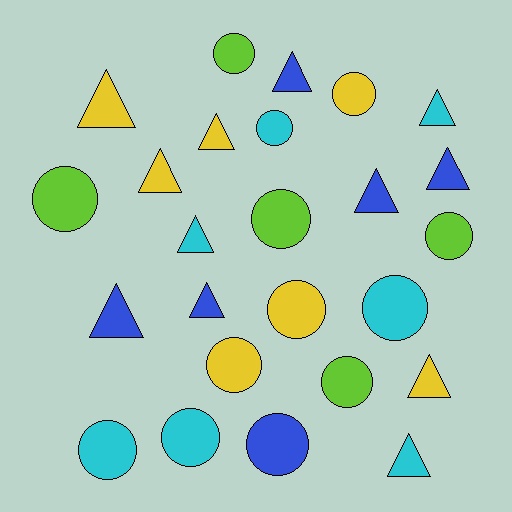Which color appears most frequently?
Cyan, with 7 objects.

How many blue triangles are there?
There are 5 blue triangles.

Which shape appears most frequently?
Circle, with 13 objects.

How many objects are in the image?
There are 25 objects.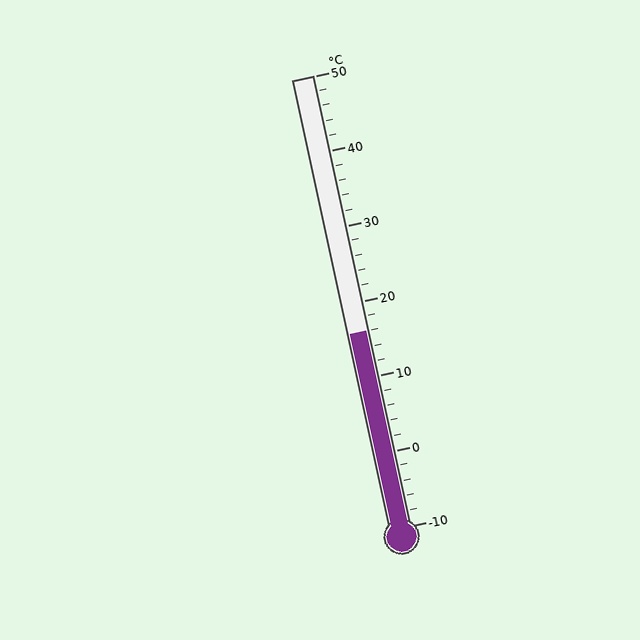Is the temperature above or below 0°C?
The temperature is above 0°C.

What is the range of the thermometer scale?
The thermometer scale ranges from -10°C to 50°C.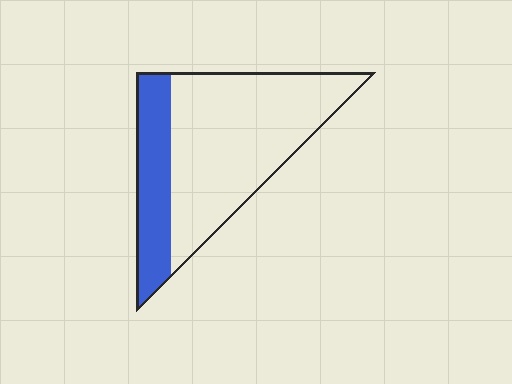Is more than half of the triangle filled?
No.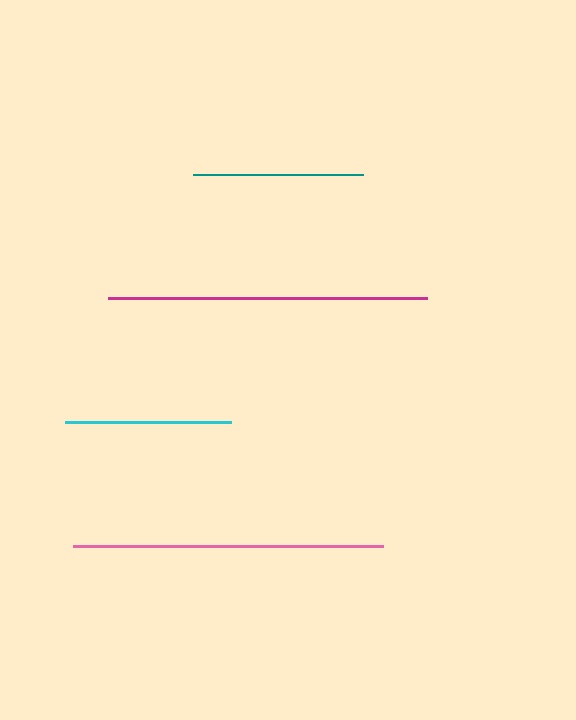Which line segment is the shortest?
The cyan line is the shortest at approximately 166 pixels.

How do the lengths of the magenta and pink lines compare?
The magenta and pink lines are approximately the same length.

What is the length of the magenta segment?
The magenta segment is approximately 319 pixels long.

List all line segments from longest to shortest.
From longest to shortest: magenta, pink, teal, cyan.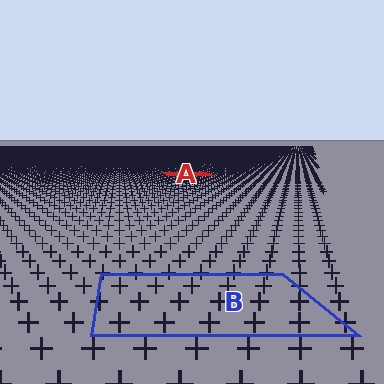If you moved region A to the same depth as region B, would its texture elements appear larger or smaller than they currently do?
They would appear larger. At a closer depth, the same texture elements are projected at a bigger on-screen size.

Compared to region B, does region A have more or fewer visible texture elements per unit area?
Region A has more texture elements per unit area — they are packed more densely because it is farther away.